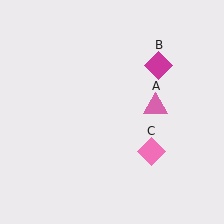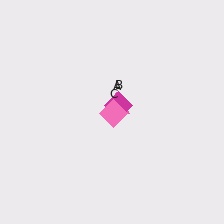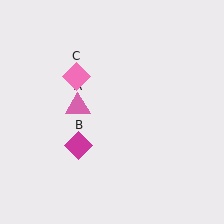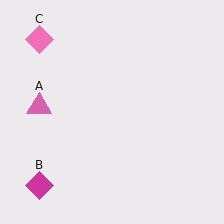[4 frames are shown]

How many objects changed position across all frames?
3 objects changed position: pink triangle (object A), magenta diamond (object B), pink diamond (object C).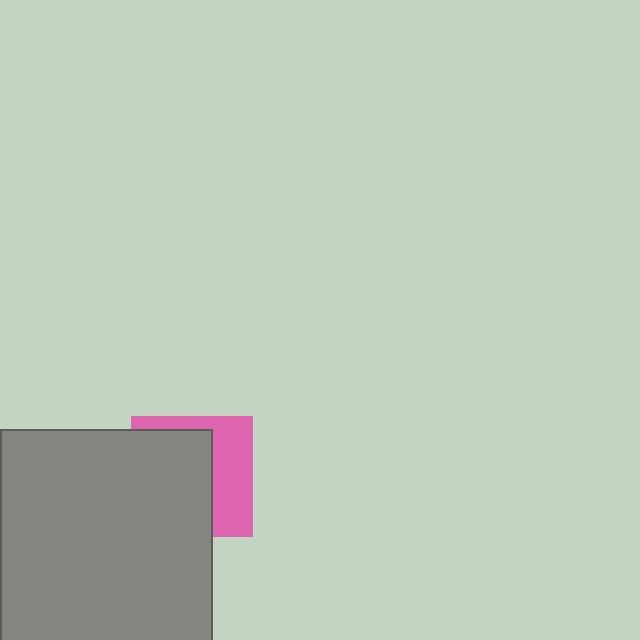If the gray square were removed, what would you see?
You would see the complete pink square.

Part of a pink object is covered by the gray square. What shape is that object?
It is a square.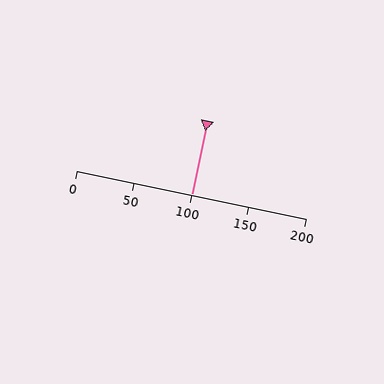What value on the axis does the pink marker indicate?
The marker indicates approximately 100.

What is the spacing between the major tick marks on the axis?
The major ticks are spaced 50 apart.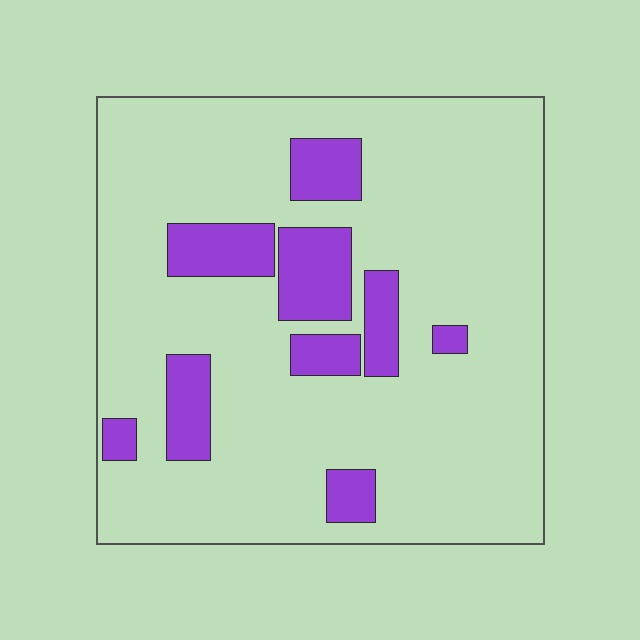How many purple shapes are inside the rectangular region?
9.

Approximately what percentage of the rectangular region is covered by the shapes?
Approximately 15%.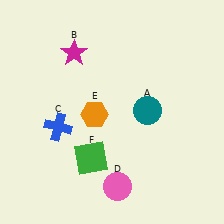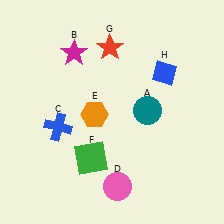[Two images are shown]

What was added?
A red star (G), a blue diamond (H) were added in Image 2.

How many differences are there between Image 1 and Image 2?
There are 2 differences between the two images.